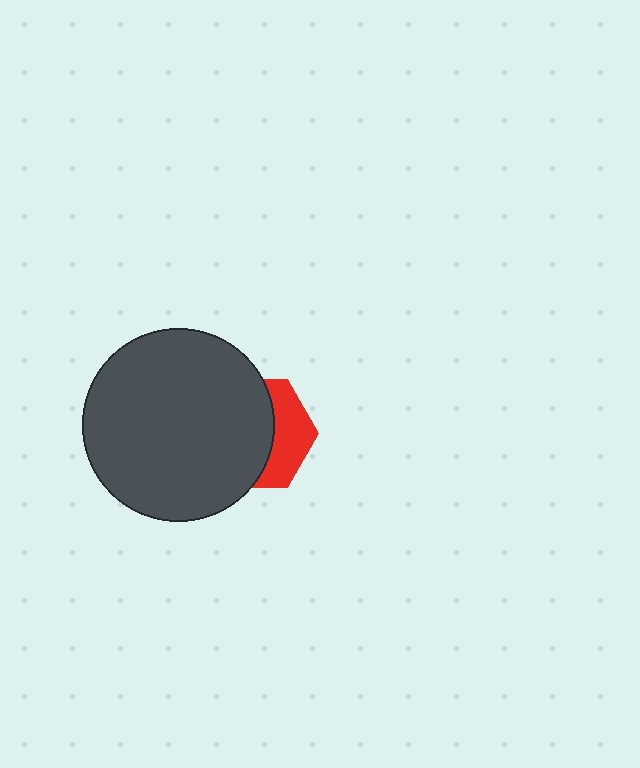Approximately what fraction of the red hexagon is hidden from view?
Roughly 64% of the red hexagon is hidden behind the dark gray circle.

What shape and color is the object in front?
The object in front is a dark gray circle.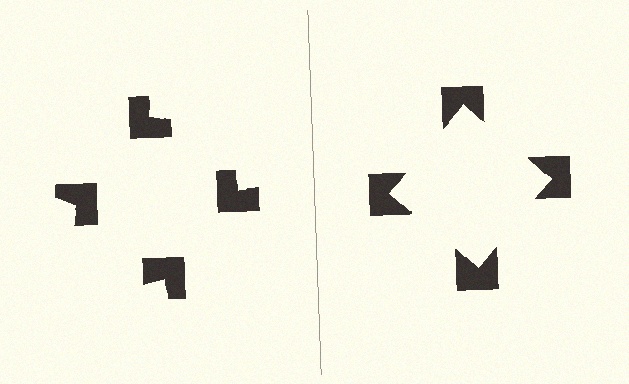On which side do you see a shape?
An illusory square appears on the right side. On the left side the wedge cuts are rotated, so no coherent shape forms.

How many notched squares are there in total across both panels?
8 — 4 on each side.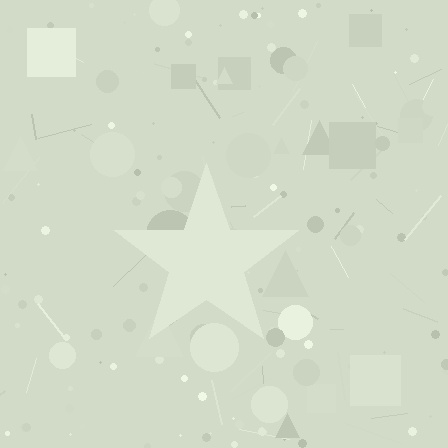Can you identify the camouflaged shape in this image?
The camouflaged shape is a star.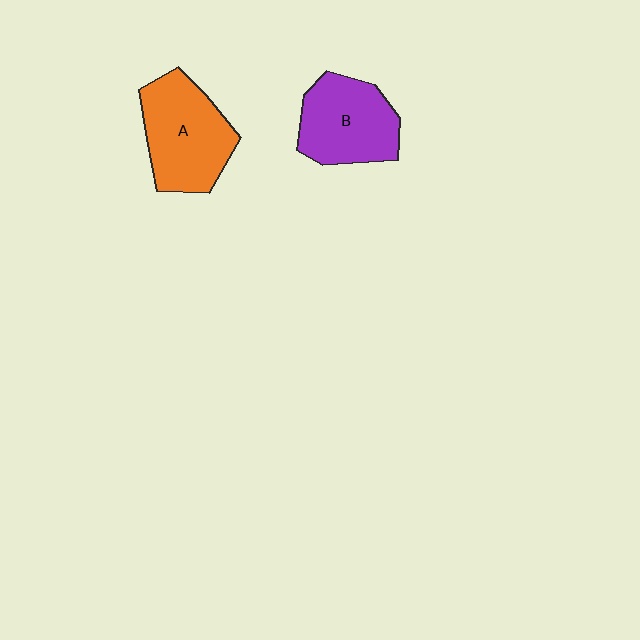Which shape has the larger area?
Shape A (orange).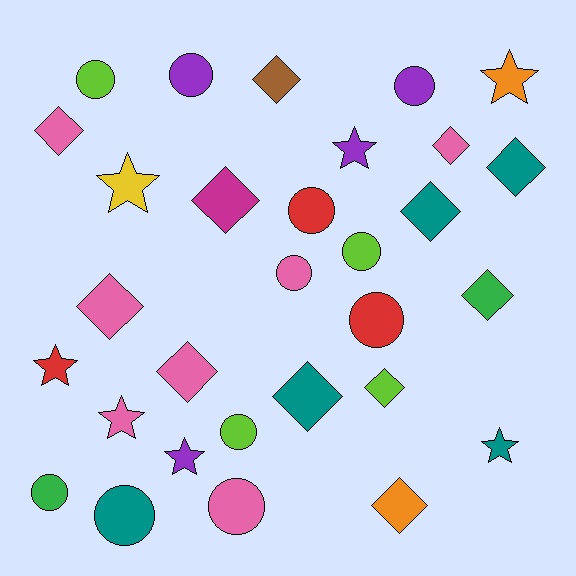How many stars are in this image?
There are 7 stars.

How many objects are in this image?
There are 30 objects.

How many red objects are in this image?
There are 3 red objects.